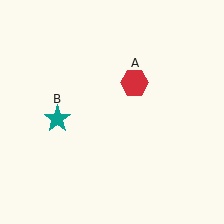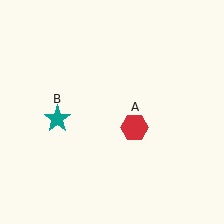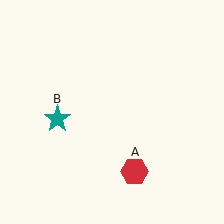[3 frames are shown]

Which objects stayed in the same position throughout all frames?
Teal star (object B) remained stationary.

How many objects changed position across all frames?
1 object changed position: red hexagon (object A).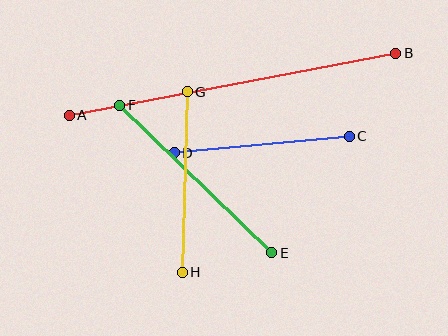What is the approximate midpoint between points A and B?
The midpoint is at approximately (233, 84) pixels.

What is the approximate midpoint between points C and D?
The midpoint is at approximately (262, 144) pixels.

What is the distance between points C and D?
The distance is approximately 176 pixels.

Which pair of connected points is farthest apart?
Points A and B are farthest apart.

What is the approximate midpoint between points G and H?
The midpoint is at approximately (185, 182) pixels.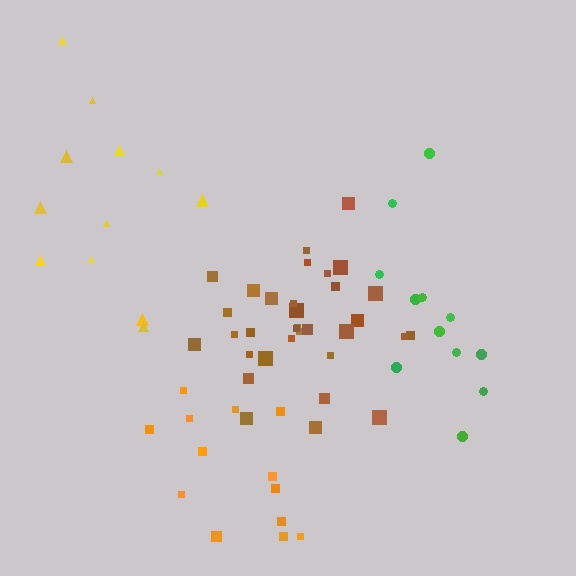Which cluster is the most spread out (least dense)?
Yellow.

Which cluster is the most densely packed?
Brown.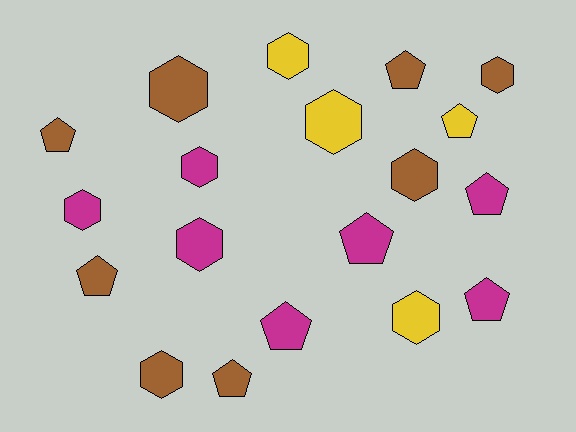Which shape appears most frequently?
Hexagon, with 10 objects.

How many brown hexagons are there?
There are 4 brown hexagons.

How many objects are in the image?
There are 19 objects.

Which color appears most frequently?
Brown, with 8 objects.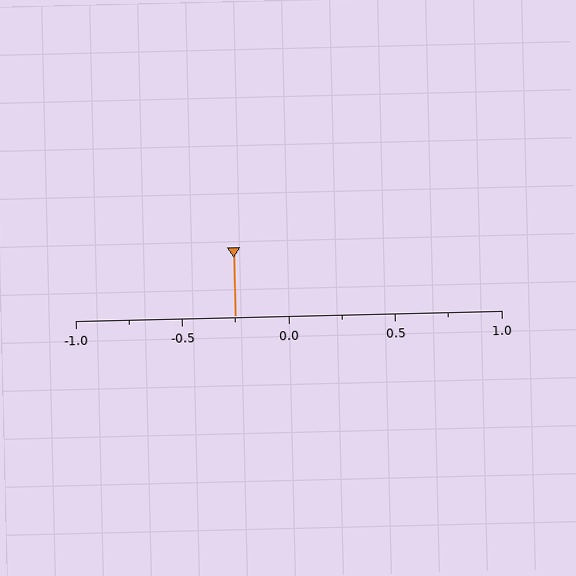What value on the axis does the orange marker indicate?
The marker indicates approximately -0.25.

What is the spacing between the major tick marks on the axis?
The major ticks are spaced 0.5 apart.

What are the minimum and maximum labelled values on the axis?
The axis runs from -1.0 to 1.0.